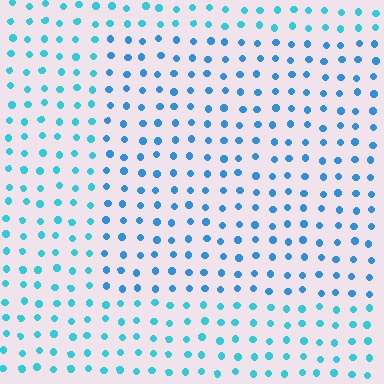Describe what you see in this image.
The image is filled with small cyan elements in a uniform arrangement. A rectangle-shaped region is visible where the elements are tinted to a slightly different hue, forming a subtle color boundary.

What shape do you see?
I see a rectangle.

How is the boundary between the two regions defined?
The boundary is defined purely by a slight shift in hue (about 21 degrees). Spacing, size, and orientation are identical on both sides.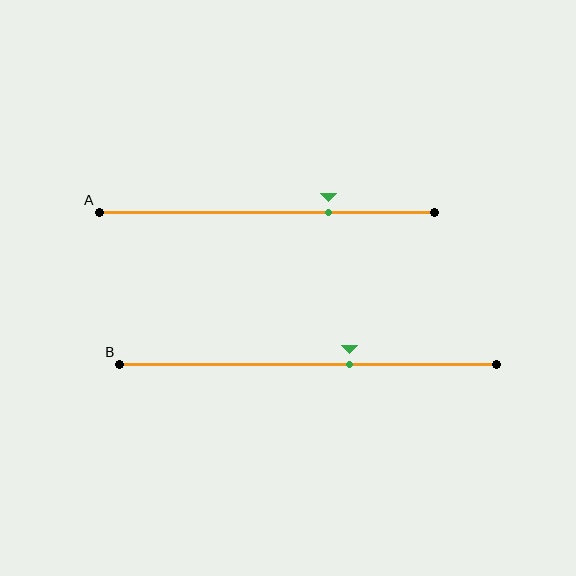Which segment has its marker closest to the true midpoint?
Segment B has its marker closest to the true midpoint.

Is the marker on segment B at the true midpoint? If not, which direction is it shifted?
No, the marker on segment B is shifted to the right by about 11% of the segment length.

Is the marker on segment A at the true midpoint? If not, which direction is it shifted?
No, the marker on segment A is shifted to the right by about 18% of the segment length.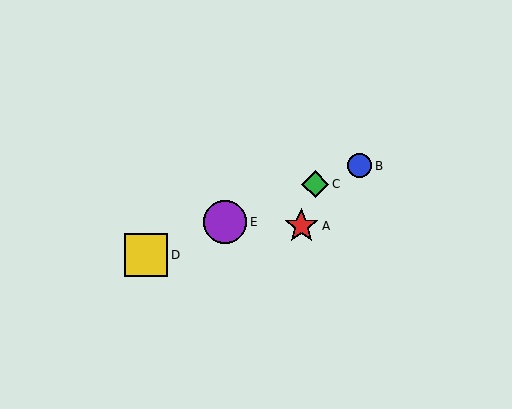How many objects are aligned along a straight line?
4 objects (B, C, D, E) are aligned along a straight line.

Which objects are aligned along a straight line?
Objects B, C, D, E are aligned along a straight line.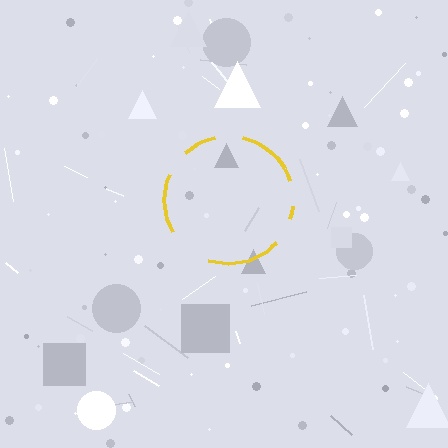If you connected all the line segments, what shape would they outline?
They would outline a circle.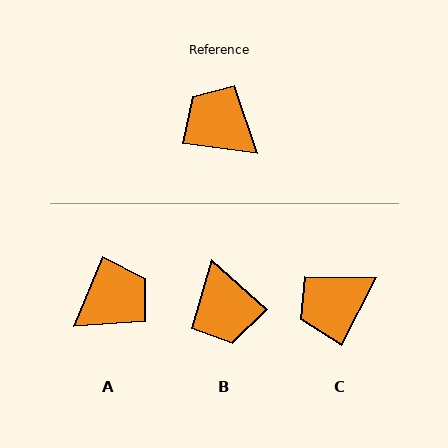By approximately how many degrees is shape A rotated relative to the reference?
Approximately 105 degrees clockwise.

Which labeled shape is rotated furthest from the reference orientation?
B, about 145 degrees away.